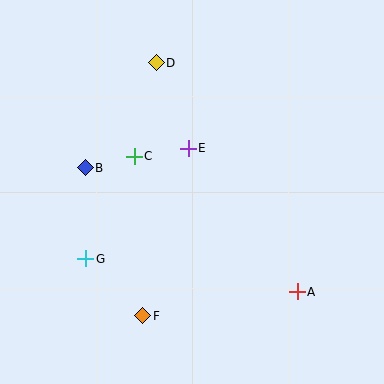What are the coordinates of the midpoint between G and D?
The midpoint between G and D is at (121, 161).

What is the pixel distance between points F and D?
The distance between F and D is 254 pixels.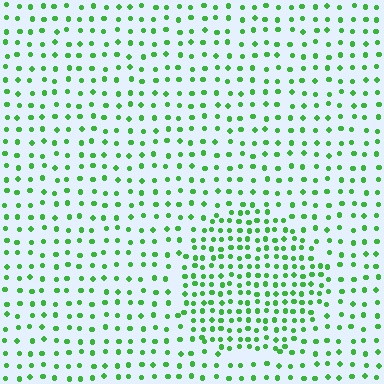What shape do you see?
I see a circle.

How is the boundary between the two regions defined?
The boundary is defined by a change in element density (approximately 1.9x ratio). All elements are the same color, size, and shape.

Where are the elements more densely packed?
The elements are more densely packed inside the circle boundary.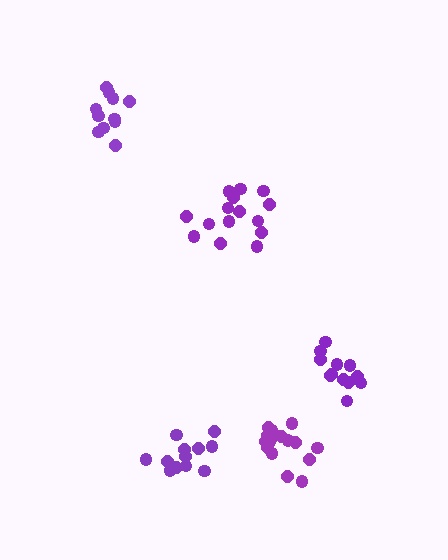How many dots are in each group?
Group 1: 12 dots, Group 2: 11 dots, Group 3: 12 dots, Group 4: 15 dots, Group 5: 17 dots (67 total).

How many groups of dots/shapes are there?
There are 5 groups.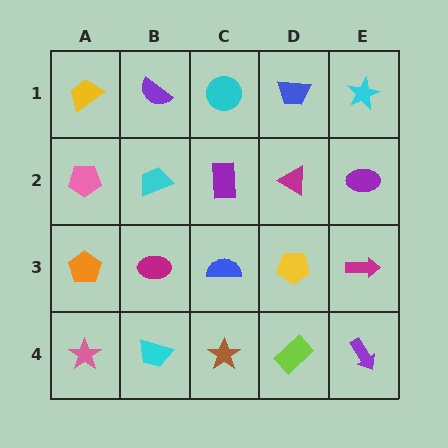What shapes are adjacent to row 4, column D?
A yellow pentagon (row 3, column D), a brown star (row 4, column C), a purple arrow (row 4, column E).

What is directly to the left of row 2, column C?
A cyan trapezoid.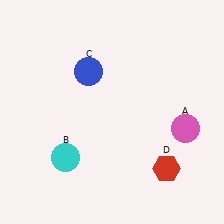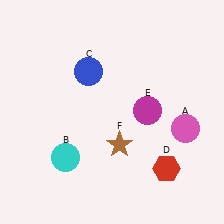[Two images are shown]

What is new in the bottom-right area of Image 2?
A brown star (F) was added in the bottom-right area of Image 2.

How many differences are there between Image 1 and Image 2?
There are 2 differences between the two images.